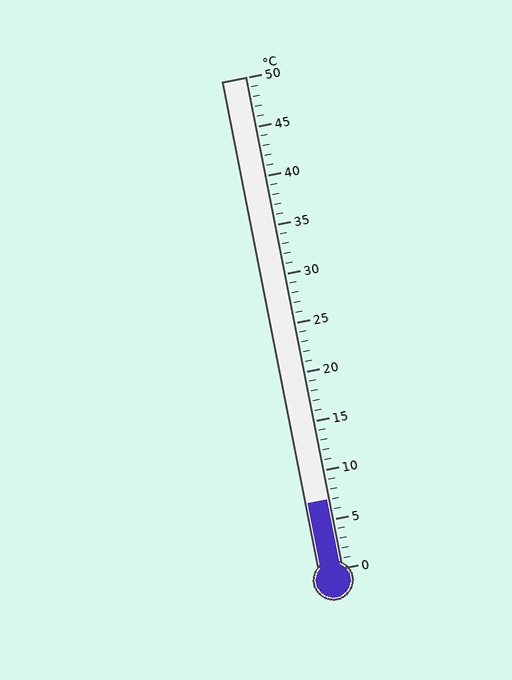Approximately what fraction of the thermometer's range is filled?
The thermometer is filled to approximately 15% of its range.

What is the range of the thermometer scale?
The thermometer scale ranges from 0°C to 50°C.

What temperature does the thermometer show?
The thermometer shows approximately 7°C.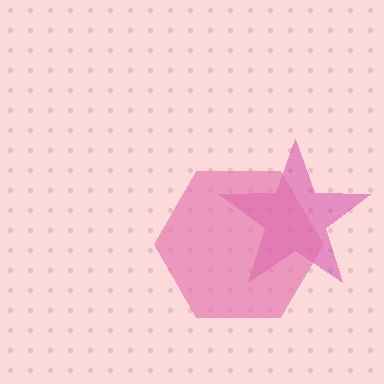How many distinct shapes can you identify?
There are 2 distinct shapes: a magenta star, a pink hexagon.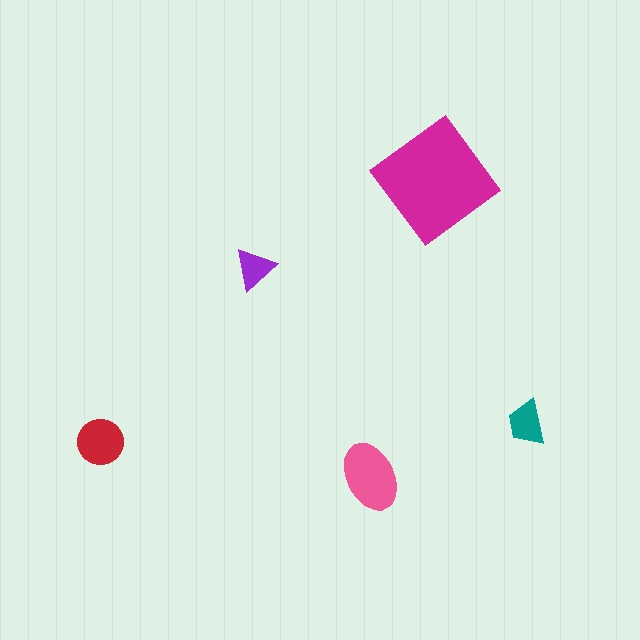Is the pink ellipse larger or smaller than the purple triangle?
Larger.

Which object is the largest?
The magenta diamond.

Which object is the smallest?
The purple triangle.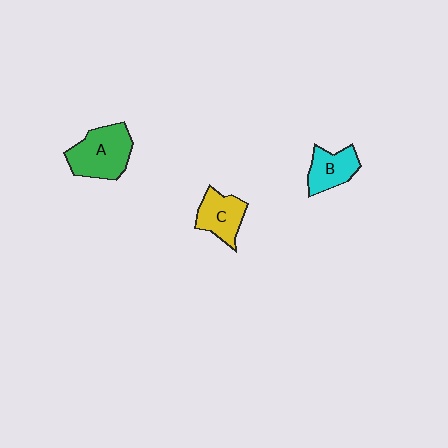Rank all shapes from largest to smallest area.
From largest to smallest: A (green), C (yellow), B (cyan).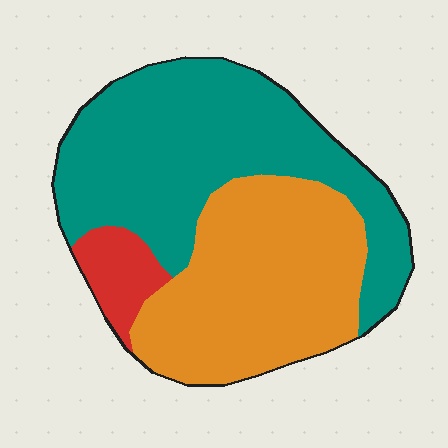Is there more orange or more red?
Orange.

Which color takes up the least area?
Red, at roughly 10%.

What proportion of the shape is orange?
Orange covers around 40% of the shape.